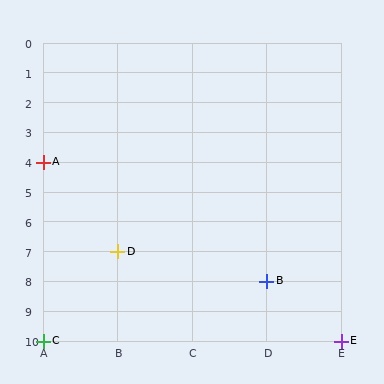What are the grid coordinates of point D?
Point D is at grid coordinates (B, 7).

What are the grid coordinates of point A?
Point A is at grid coordinates (A, 4).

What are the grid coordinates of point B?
Point B is at grid coordinates (D, 8).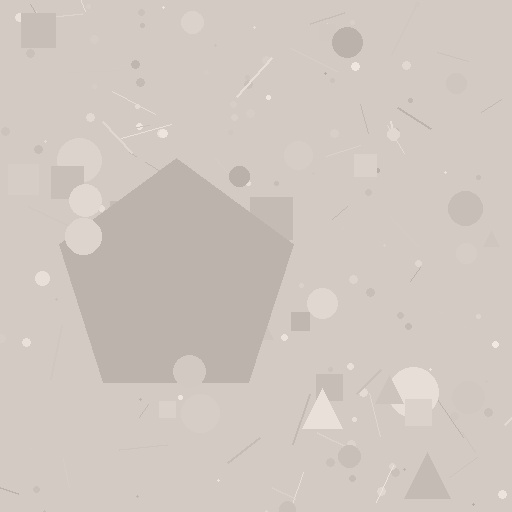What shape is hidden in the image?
A pentagon is hidden in the image.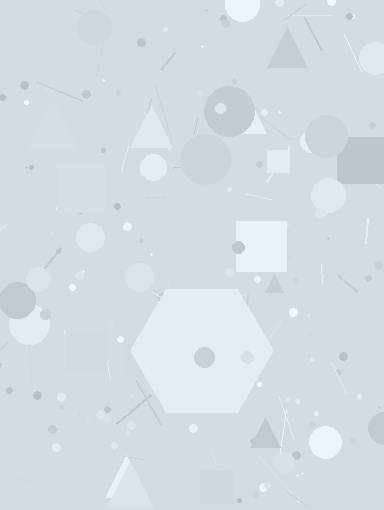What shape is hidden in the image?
A hexagon is hidden in the image.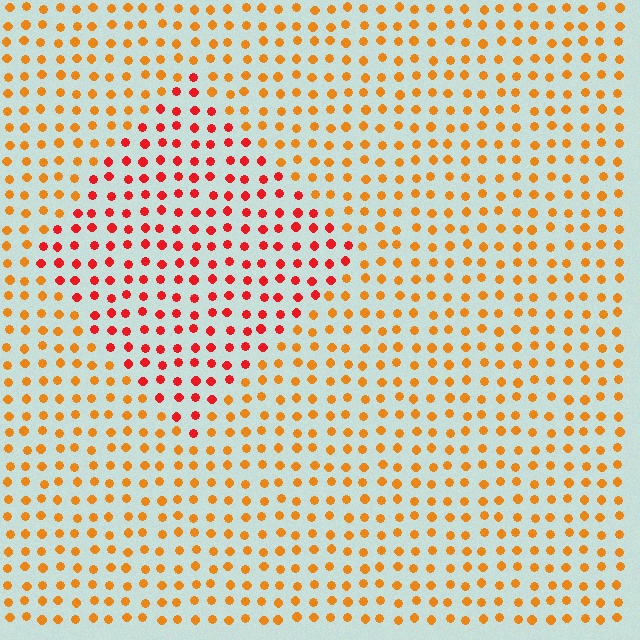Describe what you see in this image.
The image is filled with small orange elements in a uniform arrangement. A diamond-shaped region is visible where the elements are tinted to a slightly different hue, forming a subtle color boundary.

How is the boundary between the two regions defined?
The boundary is defined purely by a slight shift in hue (about 34 degrees). Spacing, size, and orientation are identical on both sides.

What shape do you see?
I see a diamond.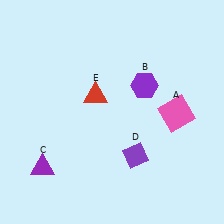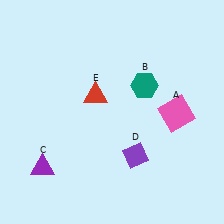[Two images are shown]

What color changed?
The hexagon (B) changed from purple in Image 1 to teal in Image 2.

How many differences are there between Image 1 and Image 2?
There is 1 difference between the two images.